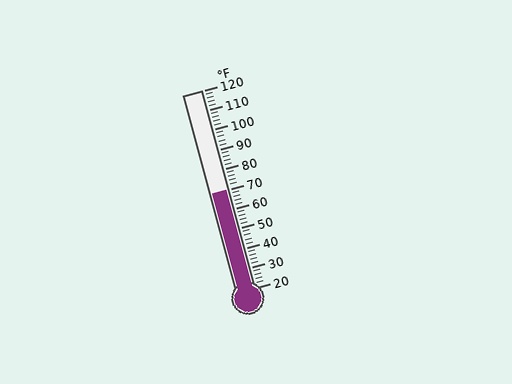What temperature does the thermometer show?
The thermometer shows approximately 70°F.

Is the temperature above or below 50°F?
The temperature is above 50°F.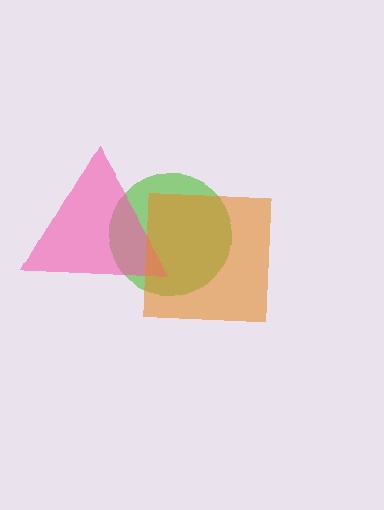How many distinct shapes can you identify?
There are 3 distinct shapes: a lime circle, a pink triangle, an orange square.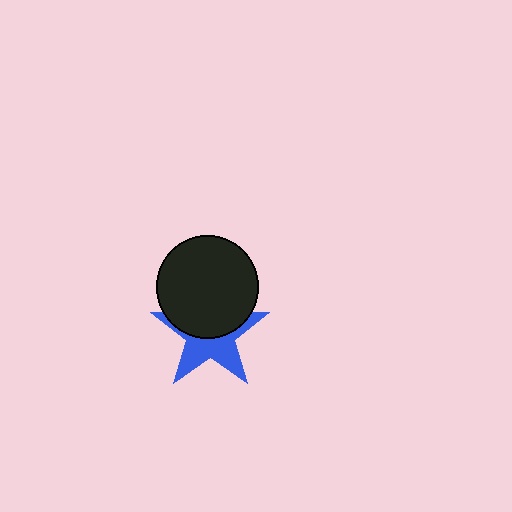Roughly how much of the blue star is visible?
About half of it is visible (roughly 50%).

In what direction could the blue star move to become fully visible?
The blue star could move down. That would shift it out from behind the black circle entirely.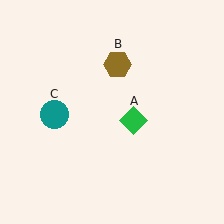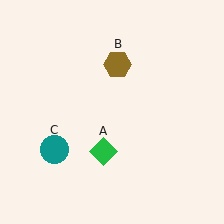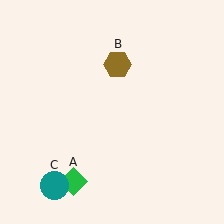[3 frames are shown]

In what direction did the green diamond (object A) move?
The green diamond (object A) moved down and to the left.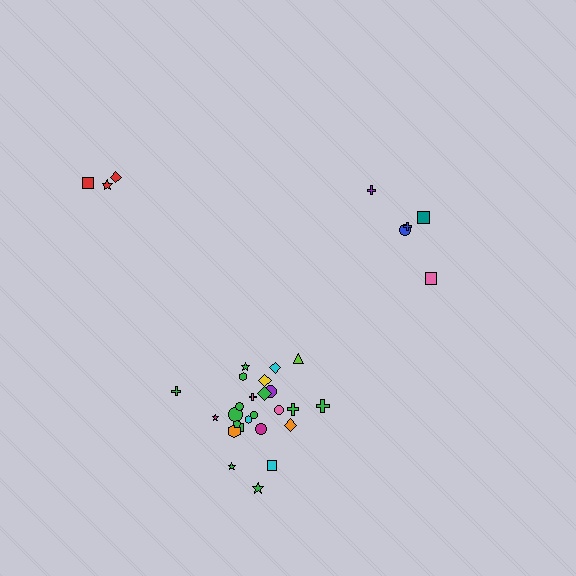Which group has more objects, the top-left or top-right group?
The top-right group.